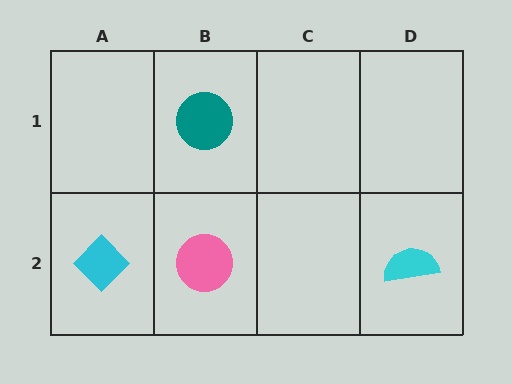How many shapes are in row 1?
1 shape.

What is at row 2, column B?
A pink circle.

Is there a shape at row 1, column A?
No, that cell is empty.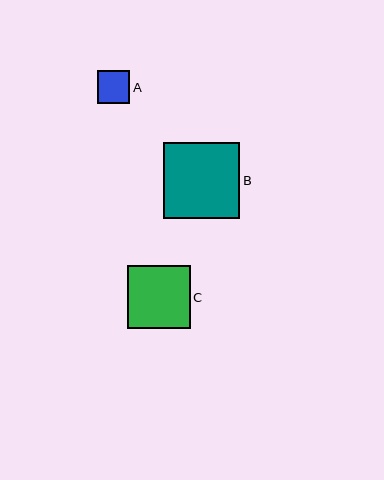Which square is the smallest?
Square A is the smallest with a size of approximately 33 pixels.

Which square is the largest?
Square B is the largest with a size of approximately 76 pixels.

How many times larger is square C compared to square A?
Square C is approximately 1.9 times the size of square A.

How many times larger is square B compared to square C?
Square B is approximately 1.2 times the size of square C.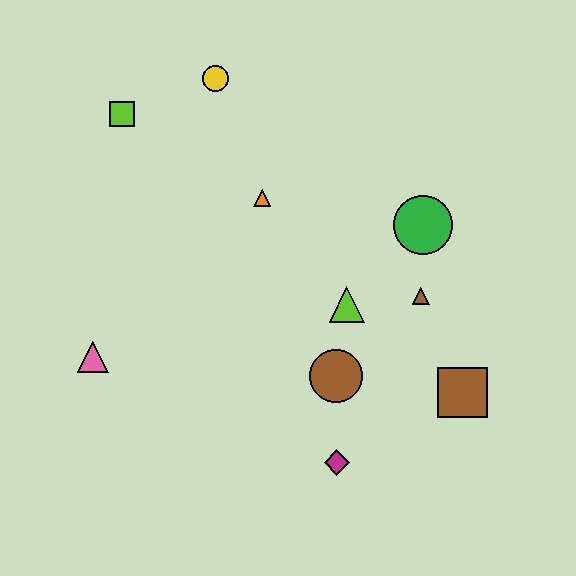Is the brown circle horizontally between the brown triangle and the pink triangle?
Yes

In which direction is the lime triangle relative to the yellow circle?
The lime triangle is below the yellow circle.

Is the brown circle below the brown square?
No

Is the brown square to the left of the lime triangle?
No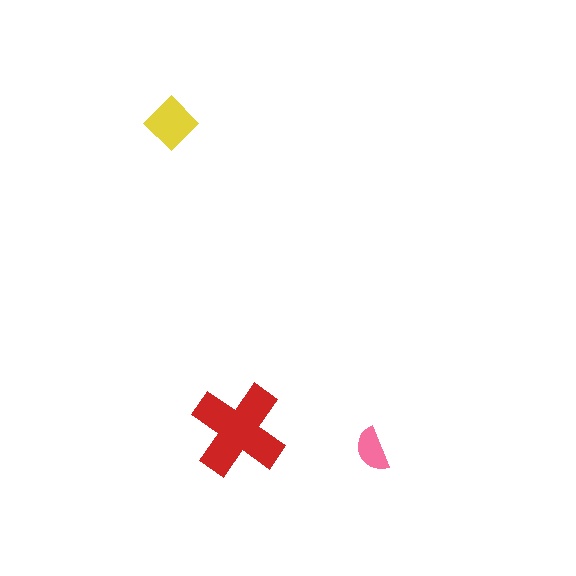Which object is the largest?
The red cross.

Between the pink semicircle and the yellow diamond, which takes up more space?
The yellow diamond.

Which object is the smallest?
The pink semicircle.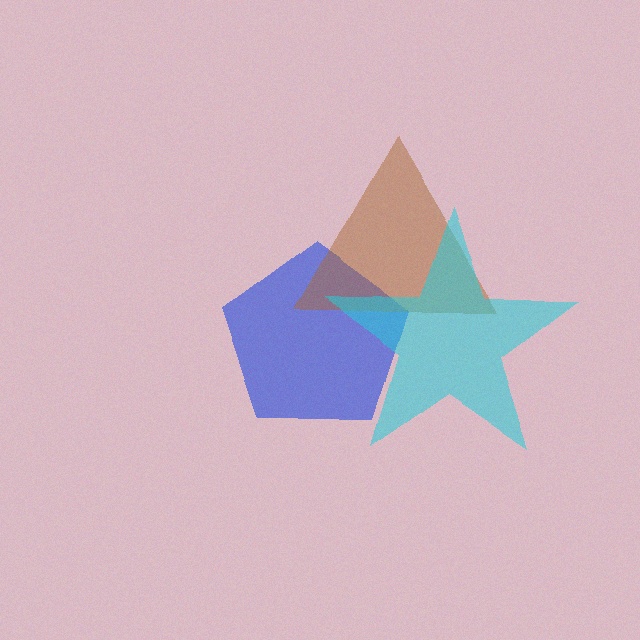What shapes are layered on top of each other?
The layered shapes are: a blue pentagon, a brown triangle, a cyan star.